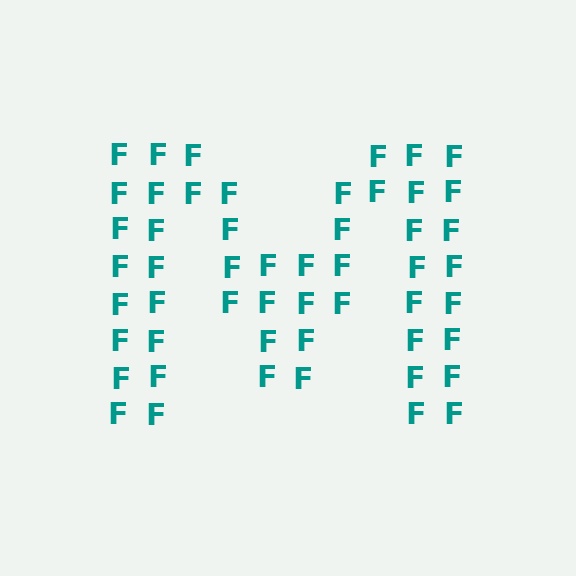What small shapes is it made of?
It is made of small letter F's.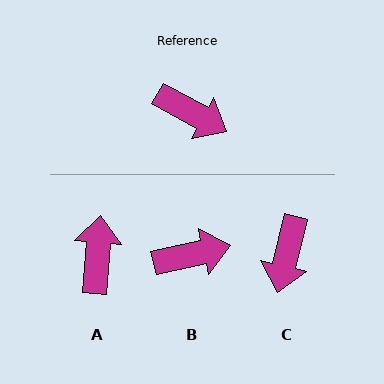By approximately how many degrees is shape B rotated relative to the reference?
Approximately 42 degrees counter-clockwise.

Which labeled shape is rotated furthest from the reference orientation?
A, about 114 degrees away.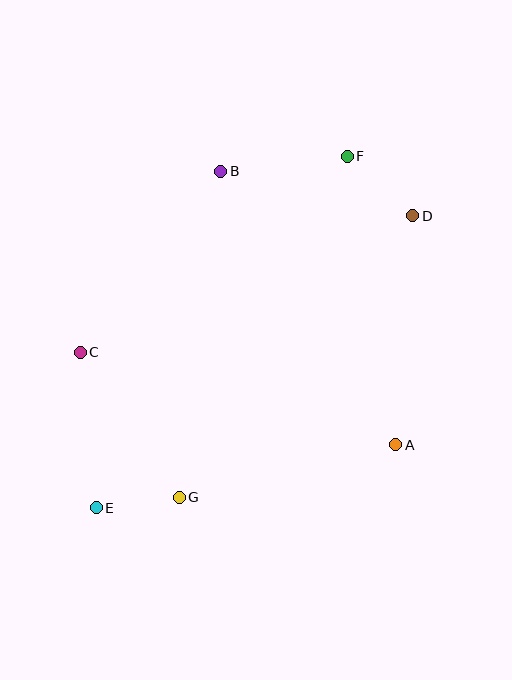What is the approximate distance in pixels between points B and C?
The distance between B and C is approximately 229 pixels.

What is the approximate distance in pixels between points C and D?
The distance between C and D is approximately 359 pixels.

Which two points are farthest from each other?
Points E and F are farthest from each other.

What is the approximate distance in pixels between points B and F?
The distance between B and F is approximately 127 pixels.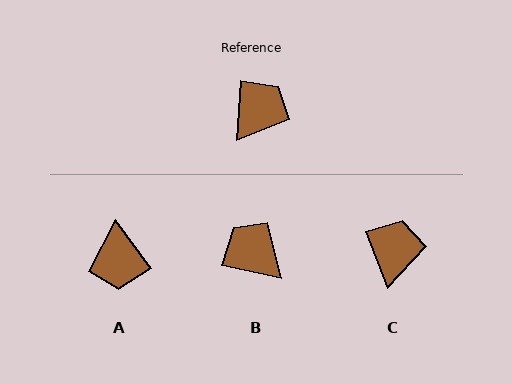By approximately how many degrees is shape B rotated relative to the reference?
Approximately 81 degrees counter-clockwise.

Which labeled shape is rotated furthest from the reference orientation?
A, about 140 degrees away.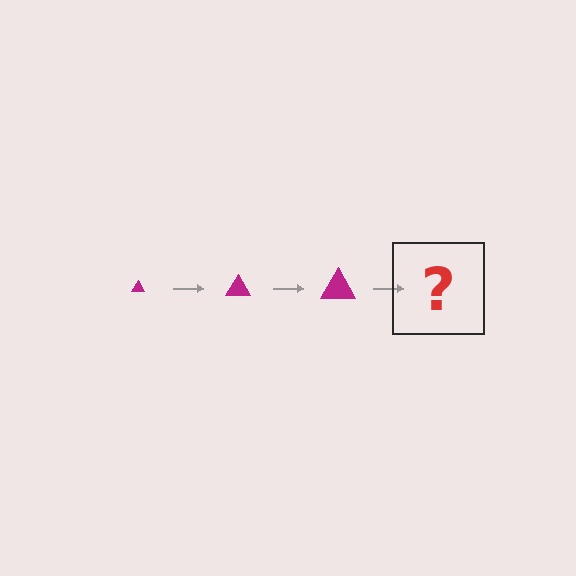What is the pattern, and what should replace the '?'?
The pattern is that the triangle gets progressively larger each step. The '?' should be a magenta triangle, larger than the previous one.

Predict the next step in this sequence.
The next step is a magenta triangle, larger than the previous one.